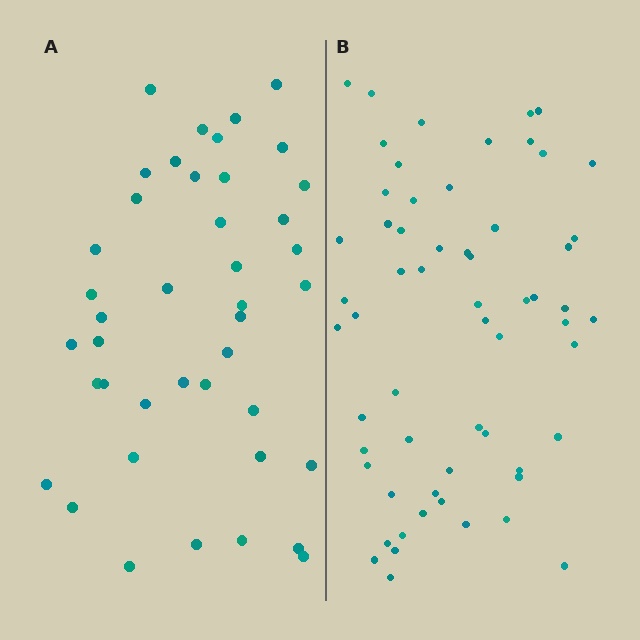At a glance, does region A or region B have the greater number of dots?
Region B (the right region) has more dots.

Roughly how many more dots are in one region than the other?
Region B has approximately 20 more dots than region A.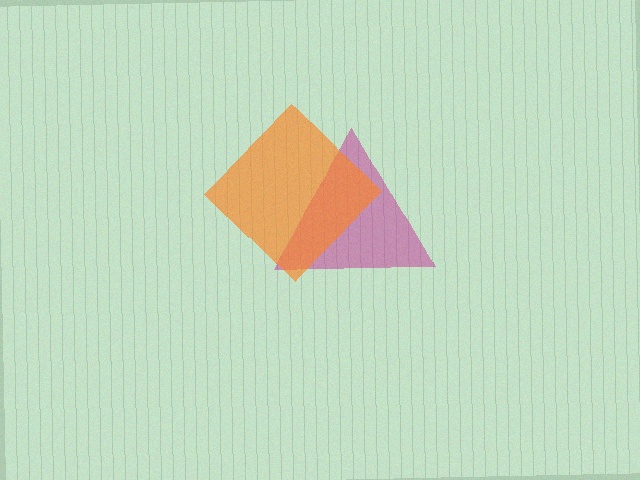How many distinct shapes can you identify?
There are 2 distinct shapes: a magenta triangle, an orange diamond.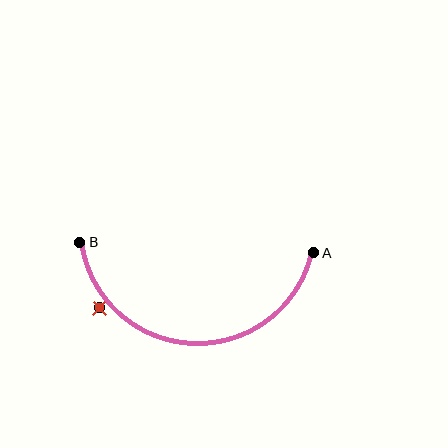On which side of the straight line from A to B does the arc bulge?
The arc bulges below the straight line connecting A and B.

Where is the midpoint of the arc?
The arc midpoint is the point on the curve farthest from the straight line joining A and B. It sits below that line.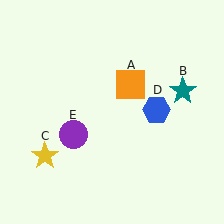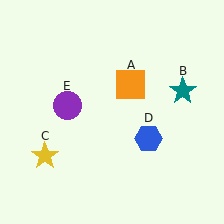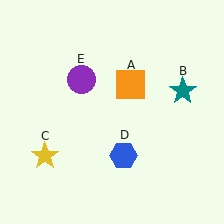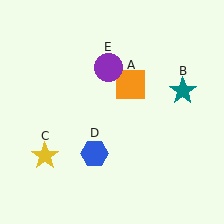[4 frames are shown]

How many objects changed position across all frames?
2 objects changed position: blue hexagon (object D), purple circle (object E).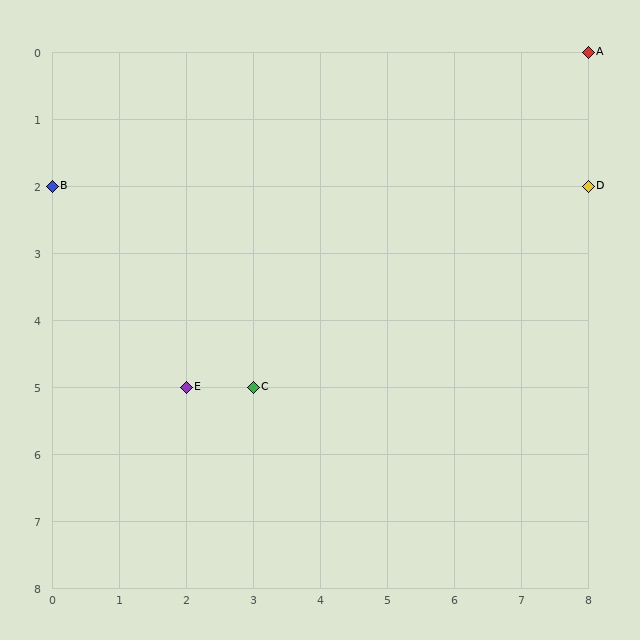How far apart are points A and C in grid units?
Points A and C are 5 columns and 5 rows apart (about 7.1 grid units diagonally).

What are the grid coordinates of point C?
Point C is at grid coordinates (3, 5).